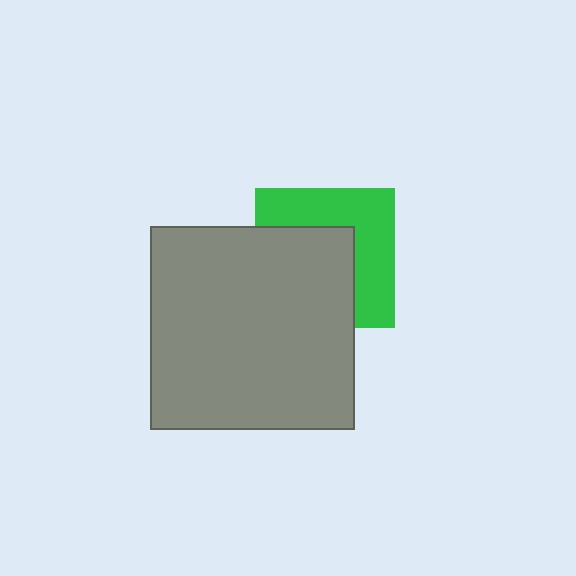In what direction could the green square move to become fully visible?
The green square could move toward the upper-right. That would shift it out from behind the gray square entirely.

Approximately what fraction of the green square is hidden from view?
Roughly 52% of the green square is hidden behind the gray square.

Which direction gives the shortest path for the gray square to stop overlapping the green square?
Moving toward the lower-left gives the shortest separation.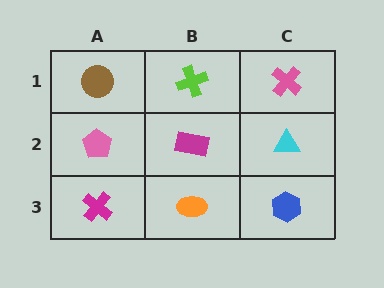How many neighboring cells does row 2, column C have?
3.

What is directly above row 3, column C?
A cyan triangle.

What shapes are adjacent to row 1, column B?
A magenta rectangle (row 2, column B), a brown circle (row 1, column A), a pink cross (row 1, column C).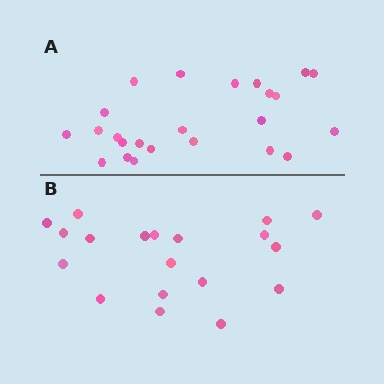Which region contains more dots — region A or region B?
Region A (the top region) has more dots.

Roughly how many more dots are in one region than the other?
Region A has about 5 more dots than region B.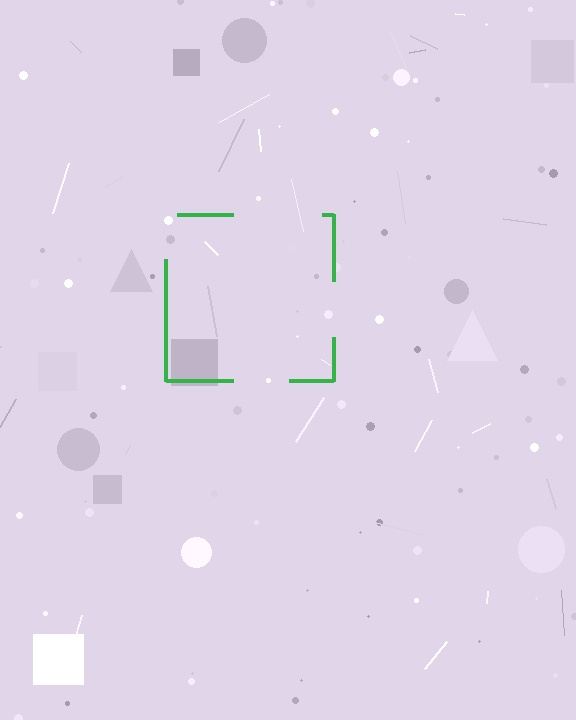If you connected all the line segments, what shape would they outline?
They would outline a square.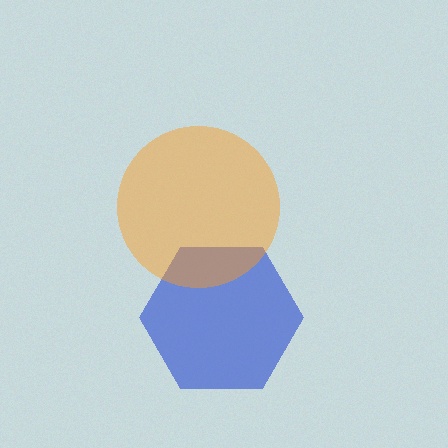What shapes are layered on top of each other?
The layered shapes are: a blue hexagon, an orange circle.